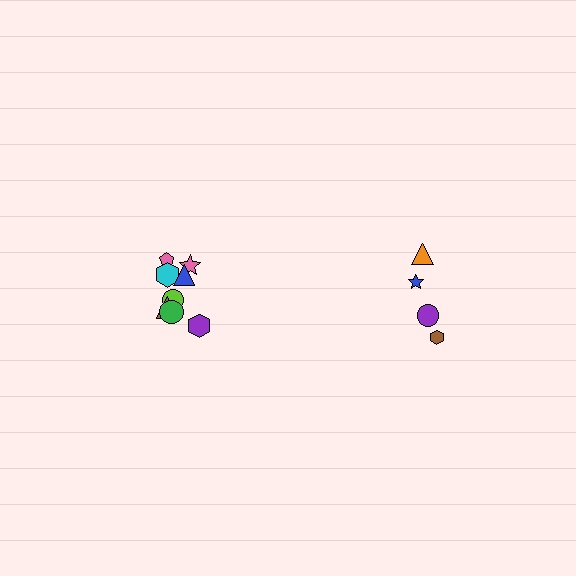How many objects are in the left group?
There are 8 objects.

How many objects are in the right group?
There are 4 objects.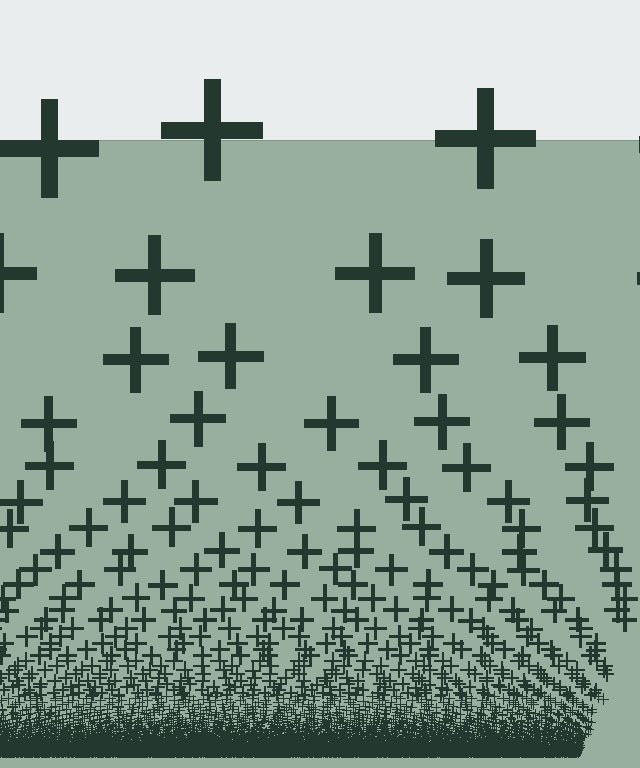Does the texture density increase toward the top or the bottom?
Density increases toward the bottom.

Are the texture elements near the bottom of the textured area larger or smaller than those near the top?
Smaller. The gradient is inverted — elements near the bottom are smaller and denser.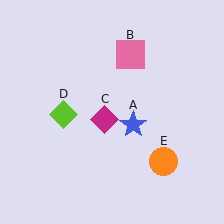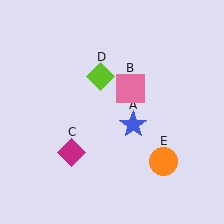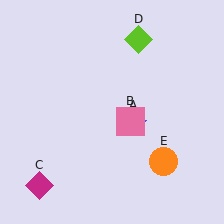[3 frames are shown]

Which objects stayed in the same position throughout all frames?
Blue star (object A) and orange circle (object E) remained stationary.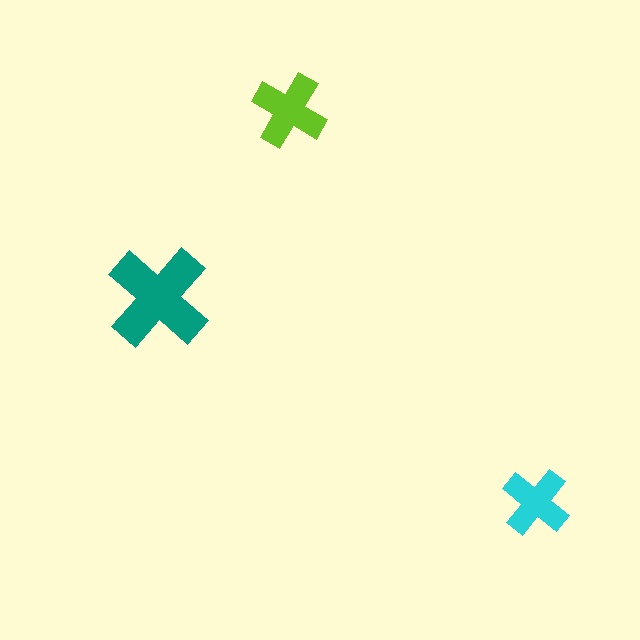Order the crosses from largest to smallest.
the teal one, the lime one, the cyan one.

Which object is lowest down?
The cyan cross is bottommost.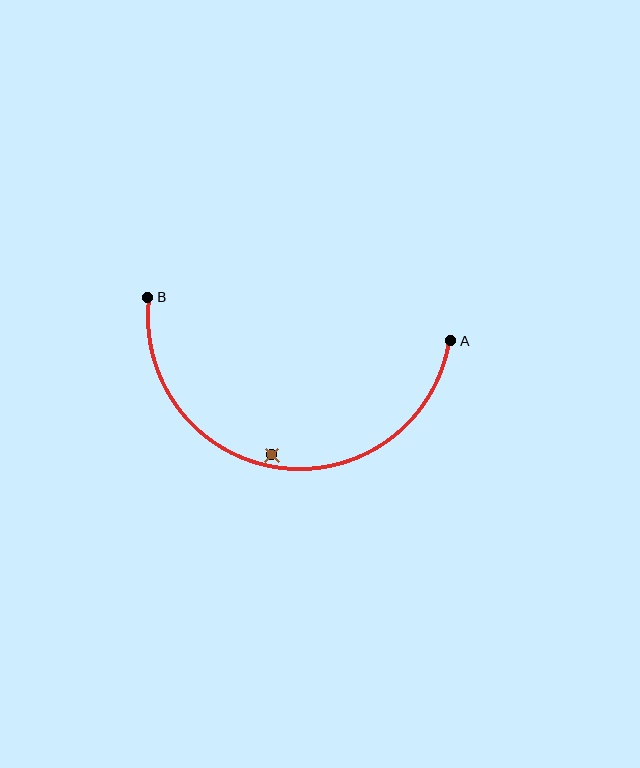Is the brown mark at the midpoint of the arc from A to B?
No — the brown mark does not lie on the arc at all. It sits slightly inside the curve.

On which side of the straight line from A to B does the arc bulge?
The arc bulges below the straight line connecting A and B.